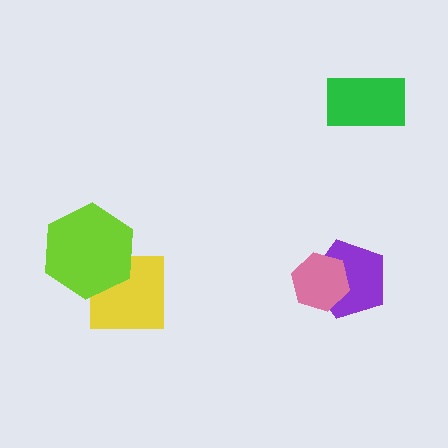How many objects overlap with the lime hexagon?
1 object overlaps with the lime hexagon.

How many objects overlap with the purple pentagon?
1 object overlaps with the purple pentagon.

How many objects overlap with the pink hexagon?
1 object overlaps with the pink hexagon.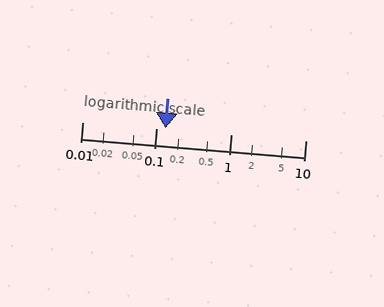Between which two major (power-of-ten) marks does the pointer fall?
The pointer is between 0.1 and 1.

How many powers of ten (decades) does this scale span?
The scale spans 3 decades, from 0.01 to 10.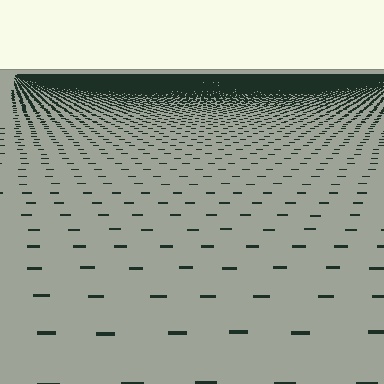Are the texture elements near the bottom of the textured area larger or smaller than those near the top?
Larger. Near the bottom, elements are closer to the viewer and appear at a bigger on-screen size.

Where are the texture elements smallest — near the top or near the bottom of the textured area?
Near the top.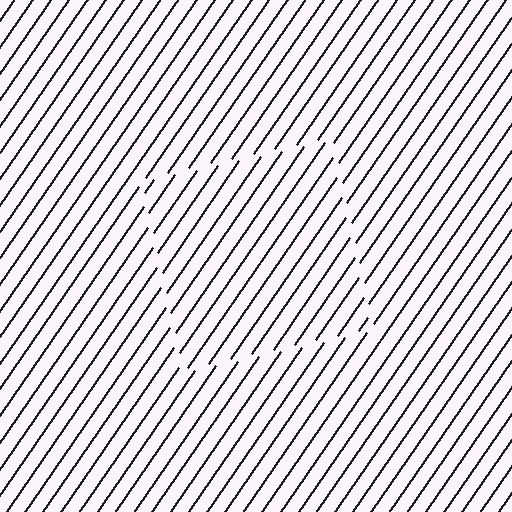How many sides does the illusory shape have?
4 sides — the line-ends trace a square.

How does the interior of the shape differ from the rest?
The interior of the shape contains the same grating, shifted by half a period — the contour is defined by the phase discontinuity where line-ends from the inner and outer gratings abut.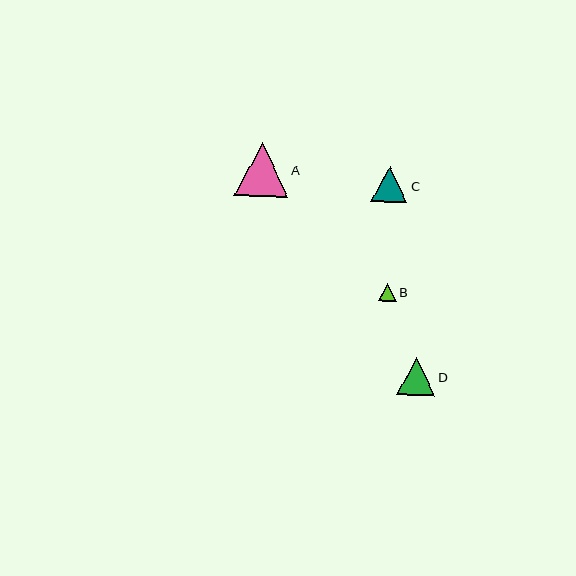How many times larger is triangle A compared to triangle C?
Triangle A is approximately 1.5 times the size of triangle C.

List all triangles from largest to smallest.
From largest to smallest: A, D, C, B.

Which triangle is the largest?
Triangle A is the largest with a size of approximately 54 pixels.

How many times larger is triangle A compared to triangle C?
Triangle A is approximately 1.5 times the size of triangle C.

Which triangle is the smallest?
Triangle B is the smallest with a size of approximately 18 pixels.